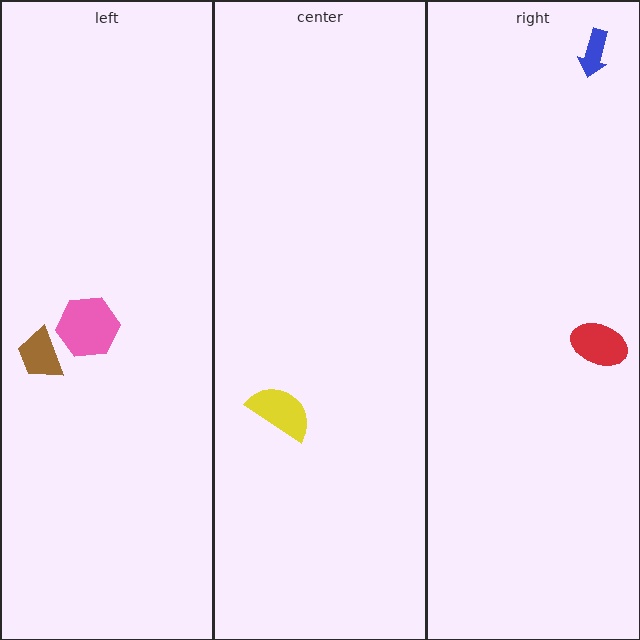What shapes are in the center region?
The yellow semicircle.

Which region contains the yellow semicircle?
The center region.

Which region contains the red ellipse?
The right region.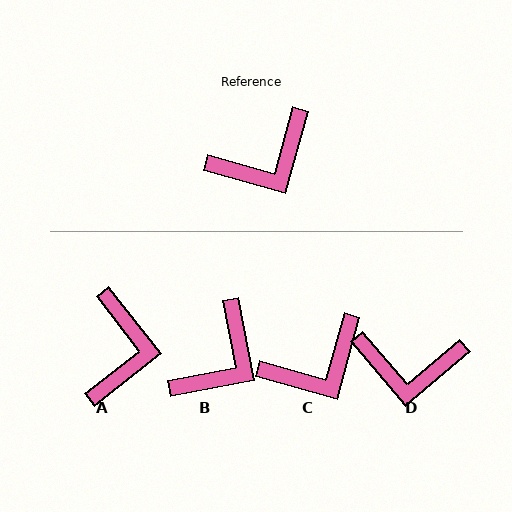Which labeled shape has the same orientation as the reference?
C.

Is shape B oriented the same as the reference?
No, it is off by about 26 degrees.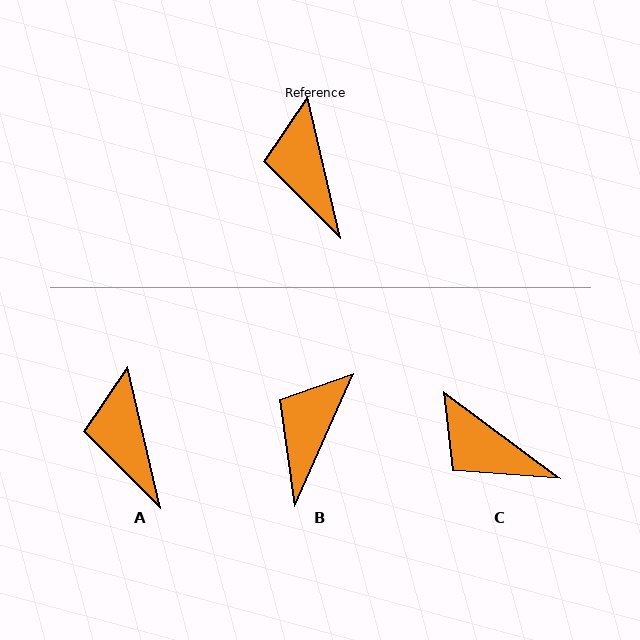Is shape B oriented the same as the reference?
No, it is off by about 37 degrees.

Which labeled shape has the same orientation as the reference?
A.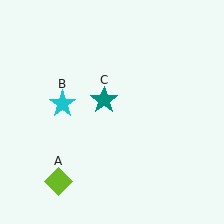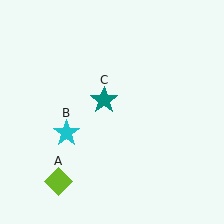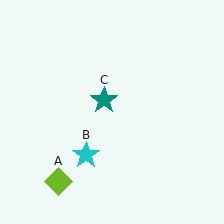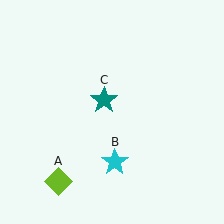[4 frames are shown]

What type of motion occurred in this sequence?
The cyan star (object B) rotated counterclockwise around the center of the scene.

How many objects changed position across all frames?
1 object changed position: cyan star (object B).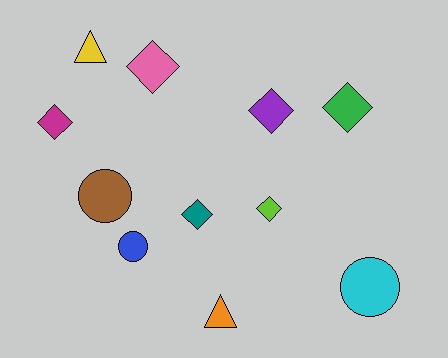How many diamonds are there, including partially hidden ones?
There are 6 diamonds.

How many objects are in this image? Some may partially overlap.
There are 11 objects.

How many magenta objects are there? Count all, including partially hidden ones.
There is 1 magenta object.